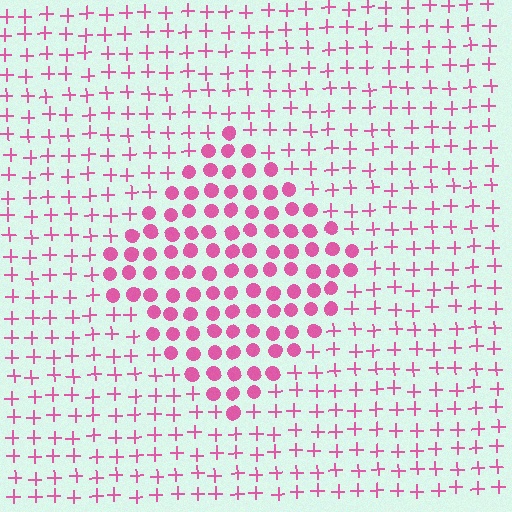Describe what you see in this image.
The image is filled with small pink elements arranged in a uniform grid. A diamond-shaped region contains circles, while the surrounding area contains plus signs. The boundary is defined purely by the change in element shape.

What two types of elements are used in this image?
The image uses circles inside the diamond region and plus signs outside it.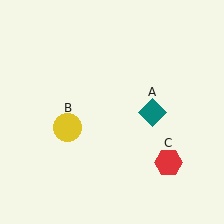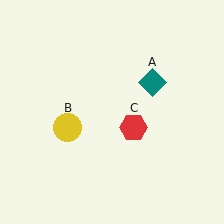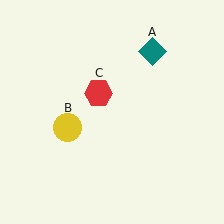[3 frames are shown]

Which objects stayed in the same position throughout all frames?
Yellow circle (object B) remained stationary.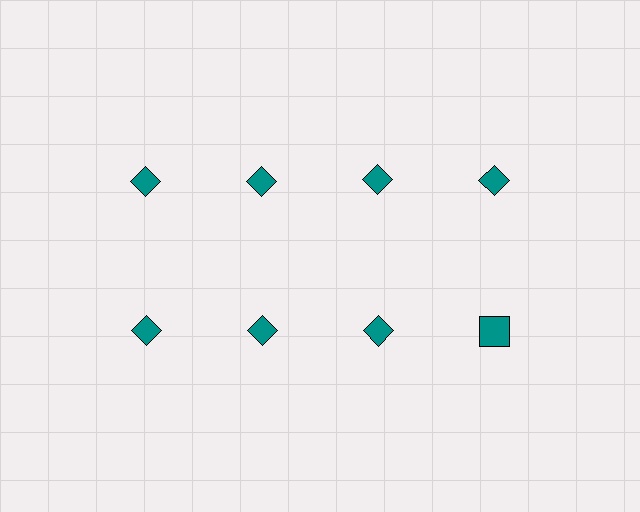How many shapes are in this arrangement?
There are 8 shapes arranged in a grid pattern.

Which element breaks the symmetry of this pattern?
The teal square in the second row, second from right column breaks the symmetry. All other shapes are teal diamonds.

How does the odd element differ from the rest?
It has a different shape: square instead of diamond.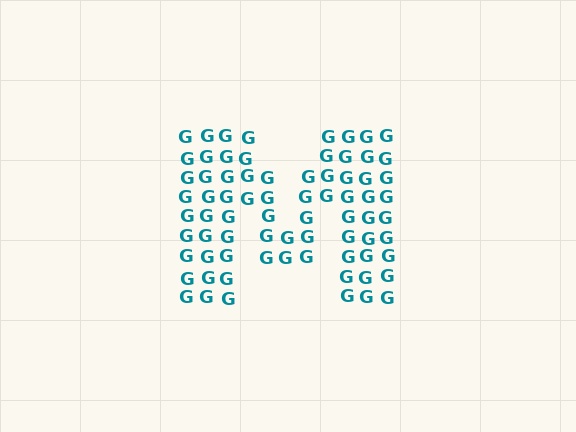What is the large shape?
The large shape is the letter M.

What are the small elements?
The small elements are letter G's.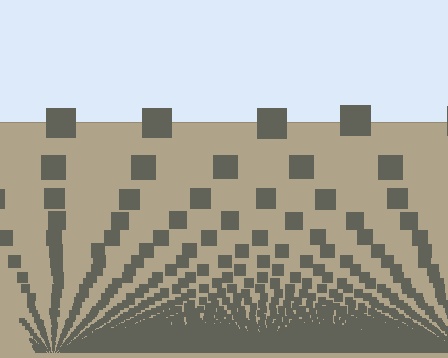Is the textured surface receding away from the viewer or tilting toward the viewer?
The surface appears to tilt toward the viewer. Texture elements get larger and sparser toward the top.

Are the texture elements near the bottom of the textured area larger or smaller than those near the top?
Smaller. The gradient is inverted — elements near the bottom are smaller and denser.